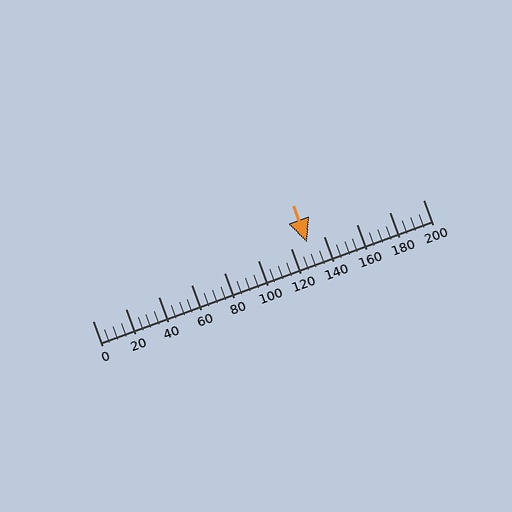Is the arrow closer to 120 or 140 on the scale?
The arrow is closer to 140.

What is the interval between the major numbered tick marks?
The major tick marks are spaced 20 units apart.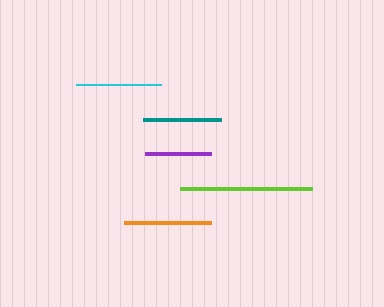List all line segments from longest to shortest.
From longest to shortest: lime, orange, cyan, teal, purple.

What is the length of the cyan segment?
The cyan segment is approximately 85 pixels long.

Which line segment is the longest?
The lime line is the longest at approximately 132 pixels.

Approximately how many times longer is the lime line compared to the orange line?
The lime line is approximately 1.5 times the length of the orange line.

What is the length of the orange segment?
The orange segment is approximately 86 pixels long.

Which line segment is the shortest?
The purple line is the shortest at approximately 66 pixels.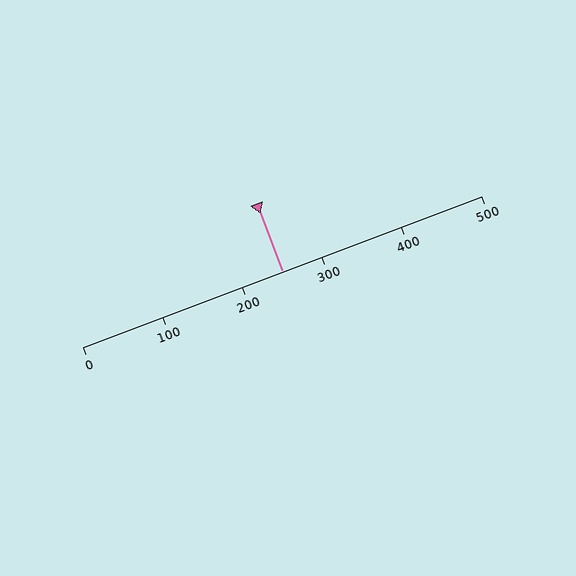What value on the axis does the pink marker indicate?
The marker indicates approximately 250.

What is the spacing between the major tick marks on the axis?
The major ticks are spaced 100 apart.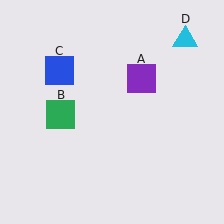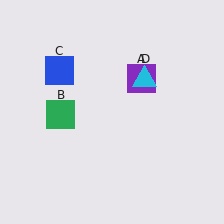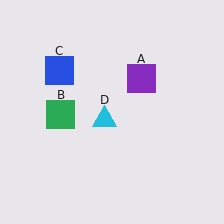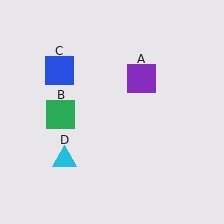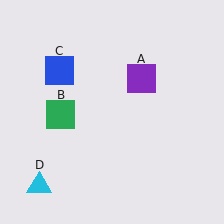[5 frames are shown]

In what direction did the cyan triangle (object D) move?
The cyan triangle (object D) moved down and to the left.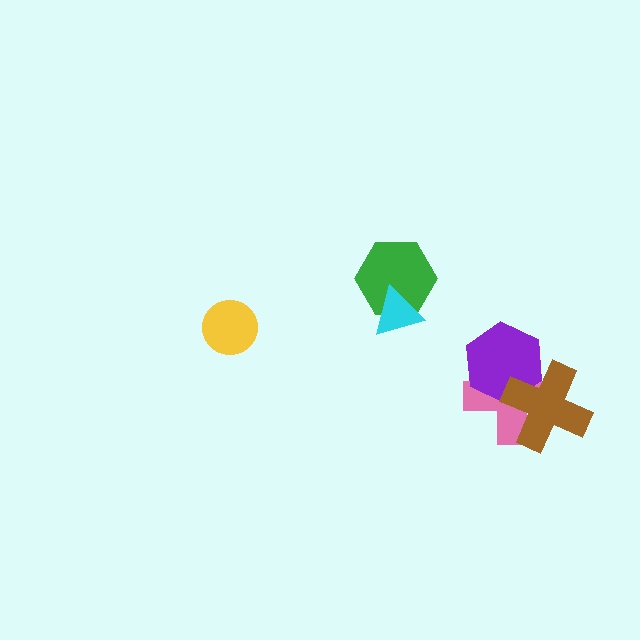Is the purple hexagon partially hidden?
Yes, it is partially covered by another shape.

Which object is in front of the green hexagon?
The cyan triangle is in front of the green hexagon.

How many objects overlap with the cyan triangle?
1 object overlaps with the cyan triangle.